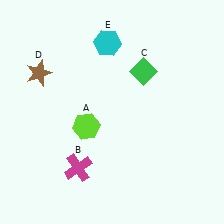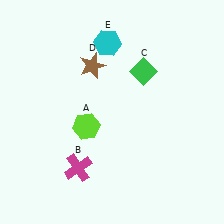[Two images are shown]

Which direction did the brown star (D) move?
The brown star (D) moved right.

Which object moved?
The brown star (D) moved right.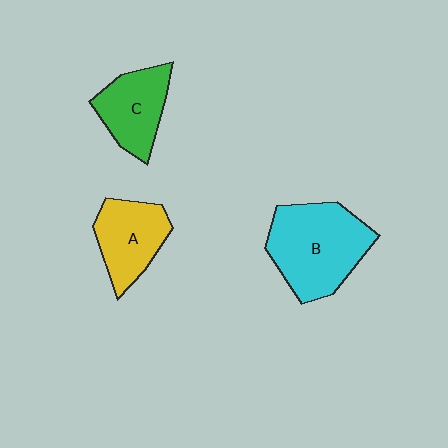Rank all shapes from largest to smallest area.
From largest to smallest: B (cyan), A (yellow), C (green).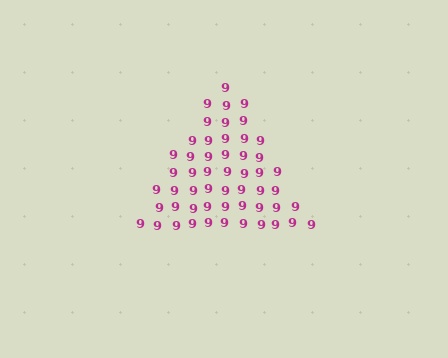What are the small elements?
The small elements are digit 9's.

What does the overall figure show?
The overall figure shows a triangle.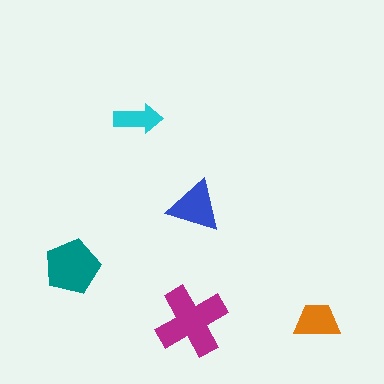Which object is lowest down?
The magenta cross is bottommost.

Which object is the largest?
The magenta cross.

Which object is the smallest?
The cyan arrow.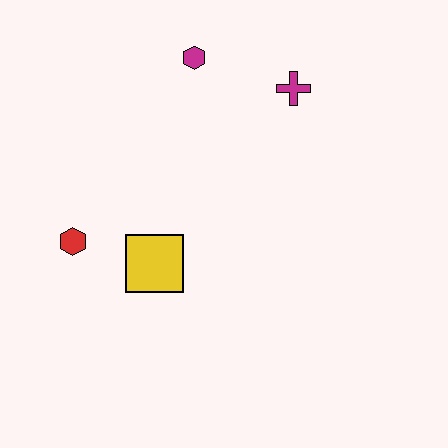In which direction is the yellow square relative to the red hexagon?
The yellow square is to the right of the red hexagon.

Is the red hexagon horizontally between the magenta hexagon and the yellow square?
No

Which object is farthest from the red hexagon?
The magenta cross is farthest from the red hexagon.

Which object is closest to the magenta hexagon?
The magenta cross is closest to the magenta hexagon.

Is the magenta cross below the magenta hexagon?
Yes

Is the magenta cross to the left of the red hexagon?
No